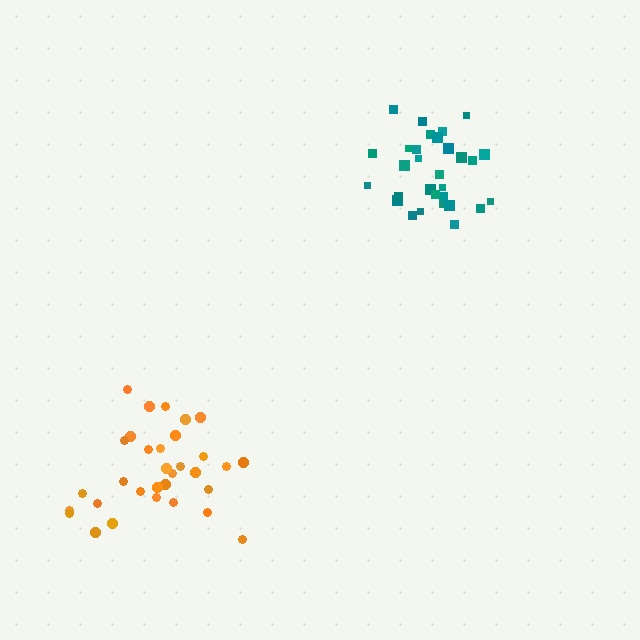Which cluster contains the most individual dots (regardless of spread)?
Orange (32).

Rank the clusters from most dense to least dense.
teal, orange.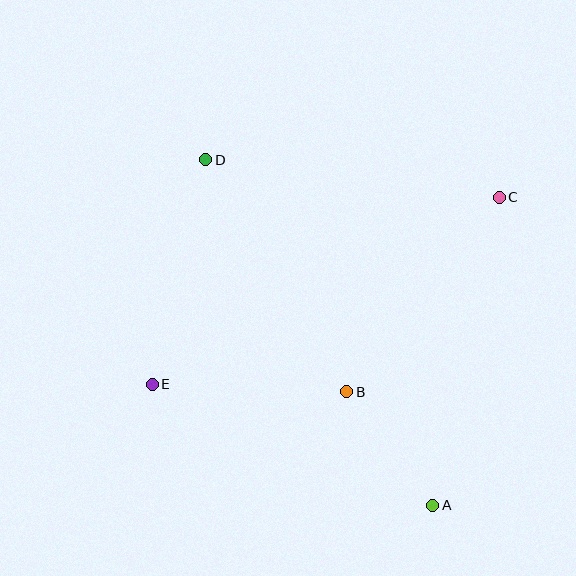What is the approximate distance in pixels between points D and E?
The distance between D and E is approximately 231 pixels.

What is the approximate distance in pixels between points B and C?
The distance between B and C is approximately 247 pixels.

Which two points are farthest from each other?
Points A and D are farthest from each other.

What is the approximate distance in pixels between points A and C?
The distance between A and C is approximately 315 pixels.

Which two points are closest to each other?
Points A and B are closest to each other.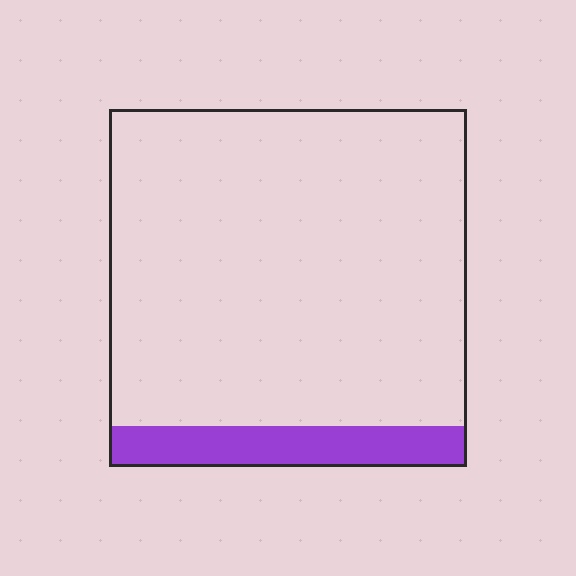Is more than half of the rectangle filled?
No.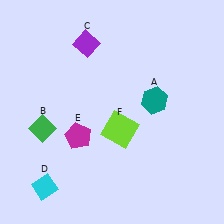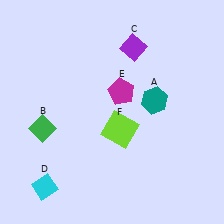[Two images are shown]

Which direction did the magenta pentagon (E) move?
The magenta pentagon (E) moved up.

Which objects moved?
The objects that moved are: the purple diamond (C), the magenta pentagon (E).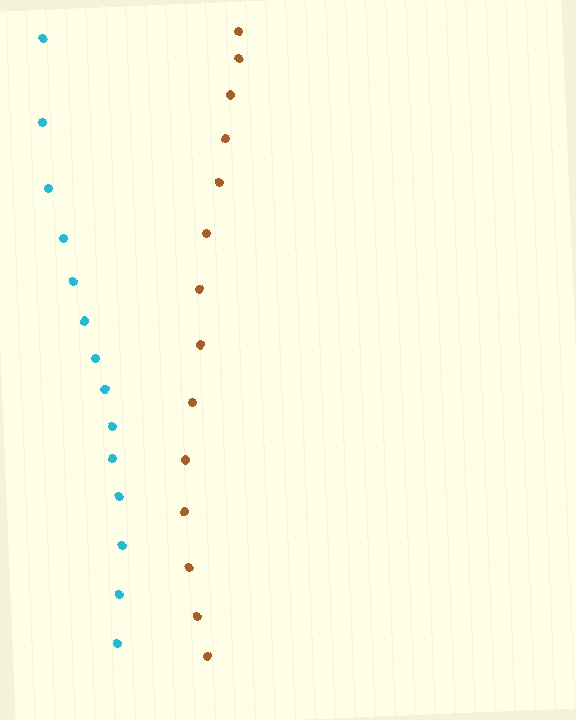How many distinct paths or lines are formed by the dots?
There are 2 distinct paths.